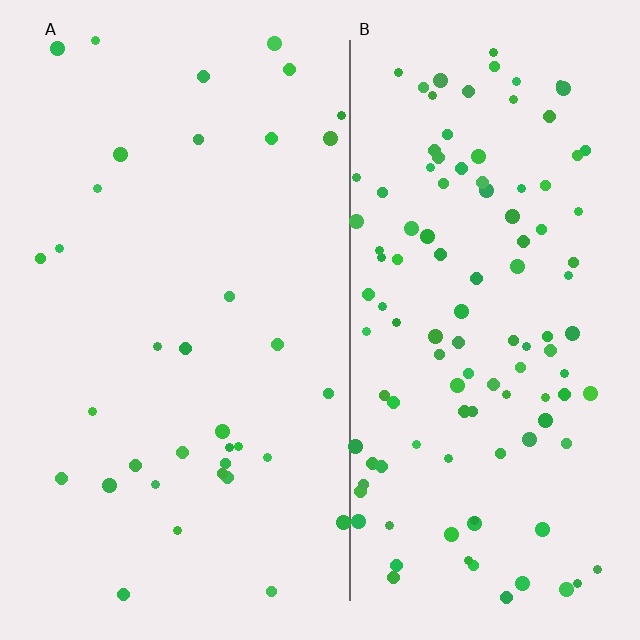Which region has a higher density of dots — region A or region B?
B (the right).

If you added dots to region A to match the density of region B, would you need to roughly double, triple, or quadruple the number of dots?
Approximately triple.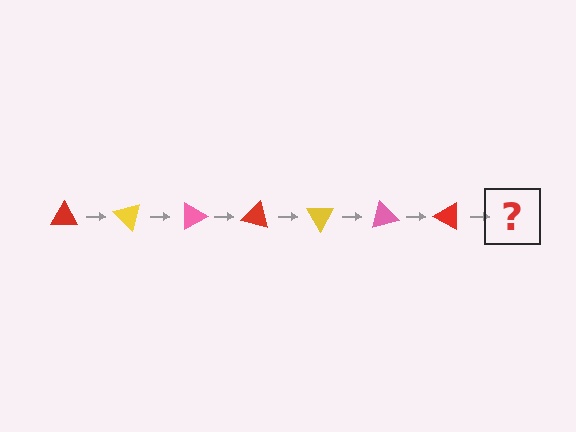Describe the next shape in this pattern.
It should be a yellow triangle, rotated 315 degrees from the start.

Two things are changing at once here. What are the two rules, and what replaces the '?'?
The two rules are that it rotates 45 degrees each step and the color cycles through red, yellow, and pink. The '?' should be a yellow triangle, rotated 315 degrees from the start.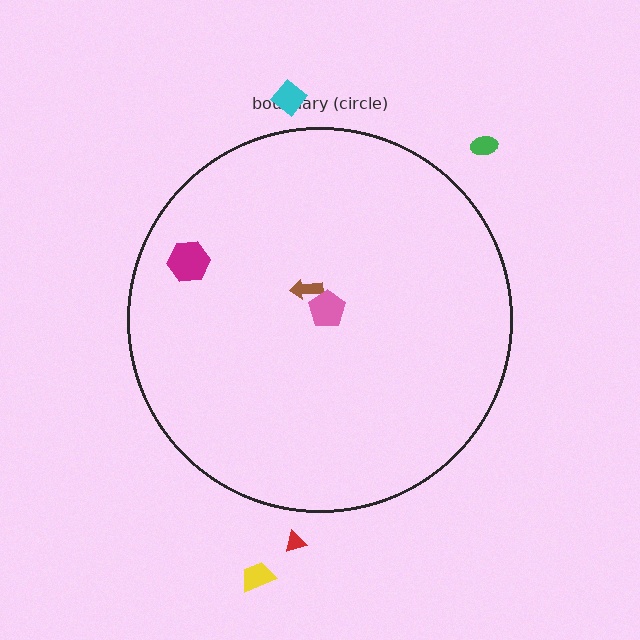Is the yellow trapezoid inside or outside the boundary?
Outside.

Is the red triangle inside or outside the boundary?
Outside.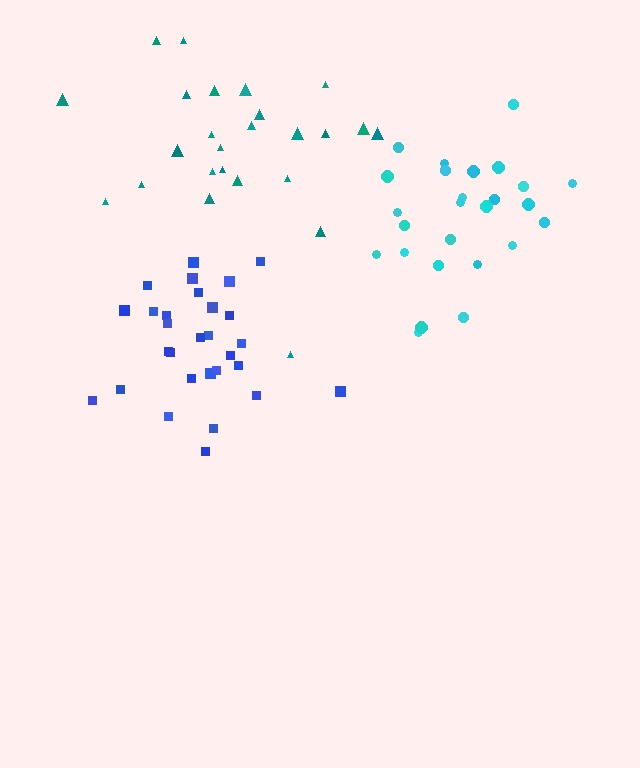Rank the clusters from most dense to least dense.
blue, cyan, teal.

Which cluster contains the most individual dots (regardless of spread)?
Blue (29).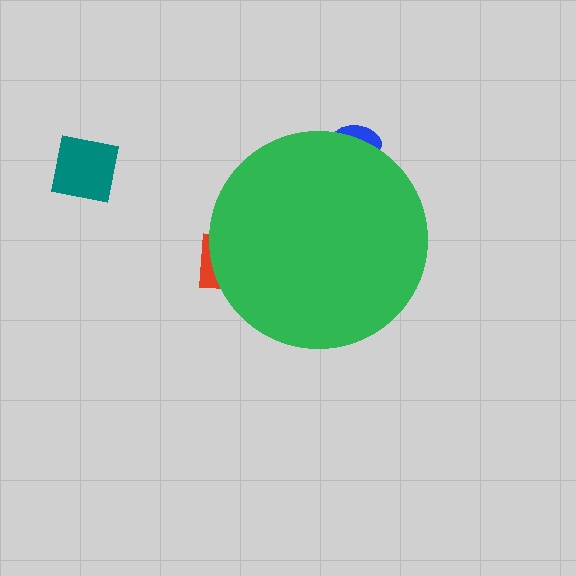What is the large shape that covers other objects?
A green circle.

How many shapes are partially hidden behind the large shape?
2 shapes are partially hidden.